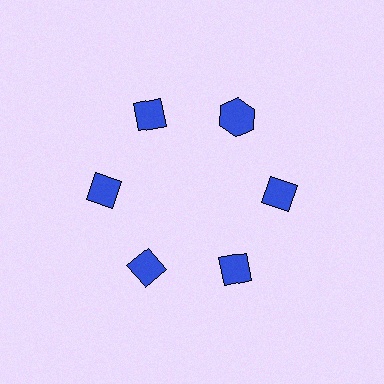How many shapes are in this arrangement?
There are 6 shapes arranged in a ring pattern.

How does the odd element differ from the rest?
It has a different shape: hexagon instead of diamond.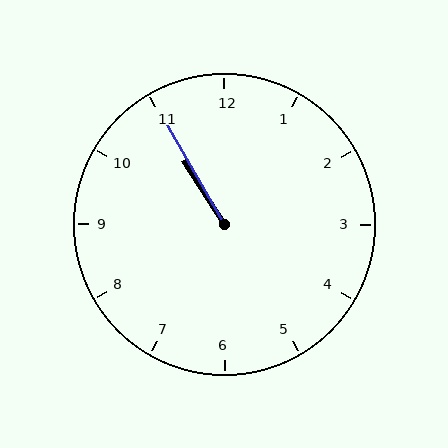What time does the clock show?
10:55.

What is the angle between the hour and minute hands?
Approximately 2 degrees.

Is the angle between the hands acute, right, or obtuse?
It is acute.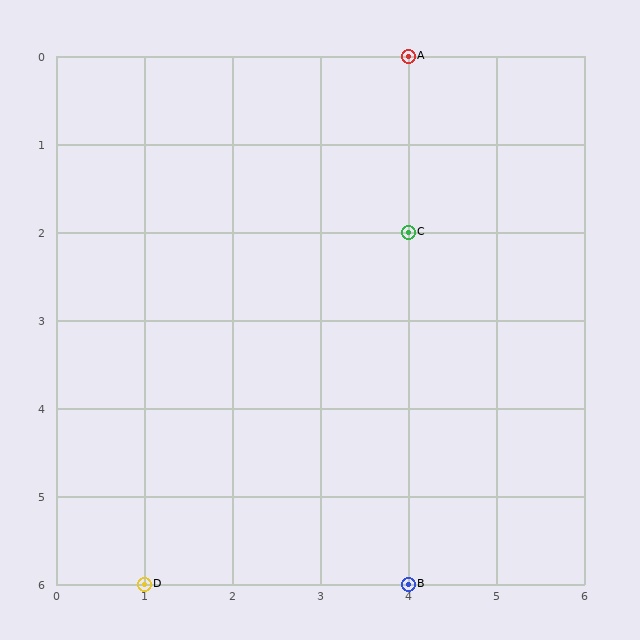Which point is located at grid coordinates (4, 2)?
Point C is at (4, 2).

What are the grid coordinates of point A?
Point A is at grid coordinates (4, 0).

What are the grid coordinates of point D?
Point D is at grid coordinates (1, 6).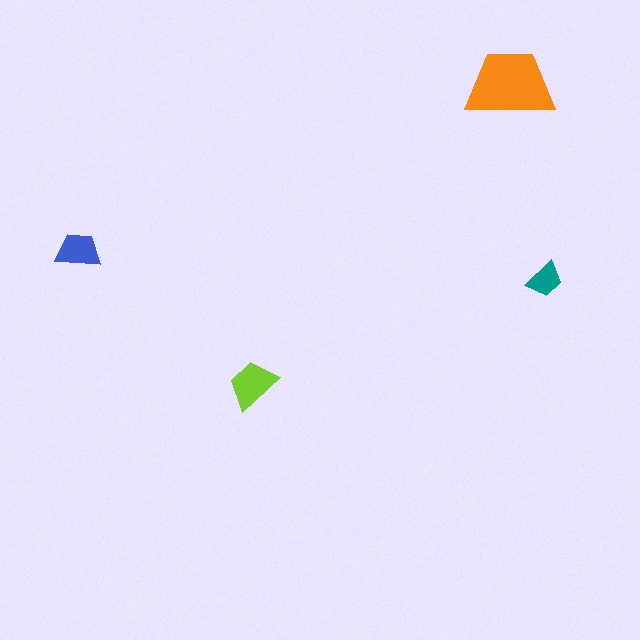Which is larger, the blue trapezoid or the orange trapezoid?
The orange one.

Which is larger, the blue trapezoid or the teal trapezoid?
The blue one.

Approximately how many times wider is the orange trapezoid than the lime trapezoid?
About 2 times wider.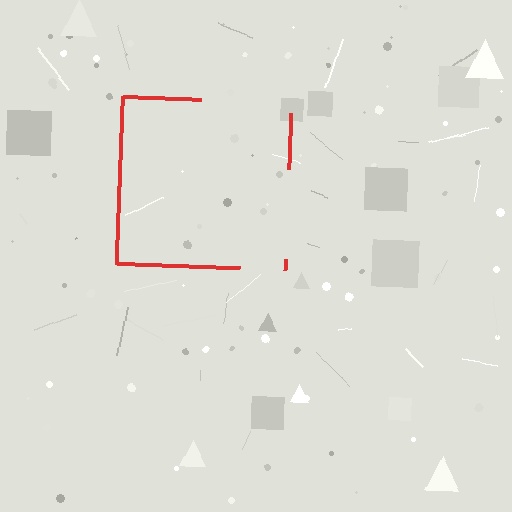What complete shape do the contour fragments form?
The contour fragments form a square.